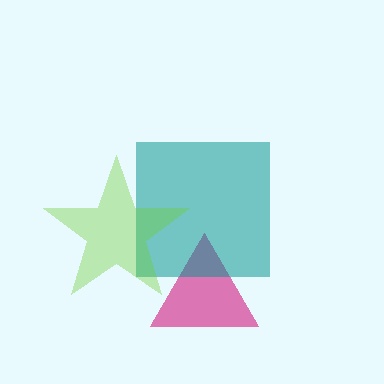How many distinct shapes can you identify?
There are 3 distinct shapes: a magenta triangle, a teal square, a lime star.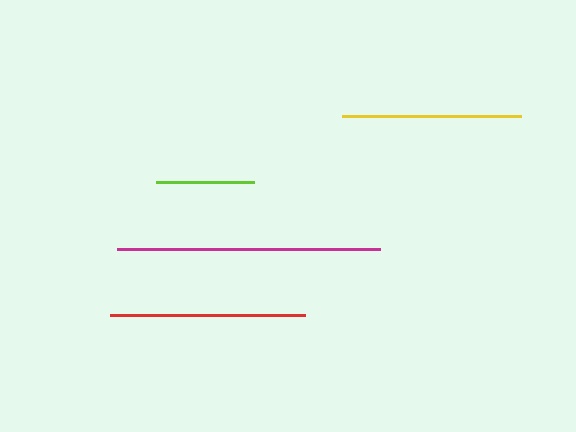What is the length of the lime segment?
The lime segment is approximately 97 pixels long.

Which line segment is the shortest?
The lime line is the shortest at approximately 97 pixels.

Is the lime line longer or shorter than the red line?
The red line is longer than the lime line.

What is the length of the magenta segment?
The magenta segment is approximately 263 pixels long.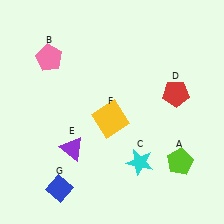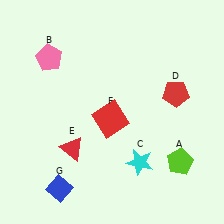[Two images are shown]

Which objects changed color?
E changed from purple to red. F changed from yellow to red.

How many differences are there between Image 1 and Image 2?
There are 2 differences between the two images.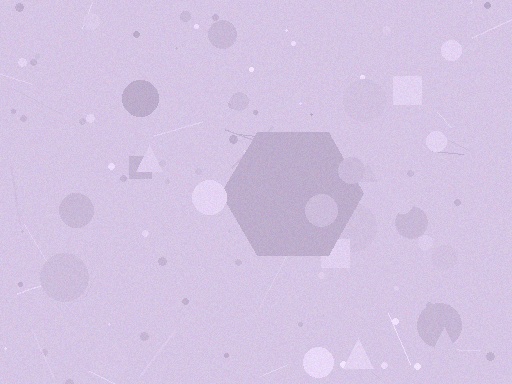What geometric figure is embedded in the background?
A hexagon is embedded in the background.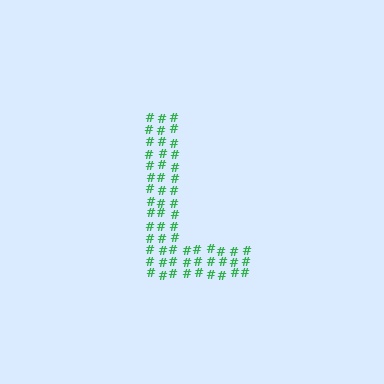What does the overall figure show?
The overall figure shows the letter L.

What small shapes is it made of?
It is made of small hash symbols.